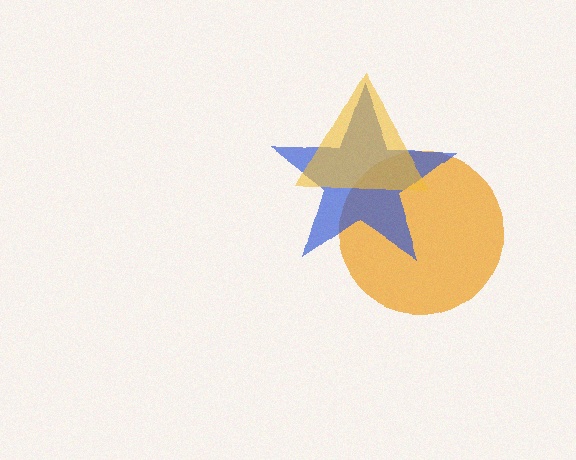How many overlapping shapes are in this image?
There are 3 overlapping shapes in the image.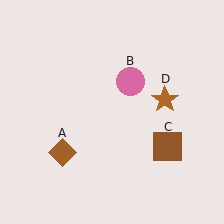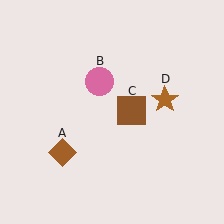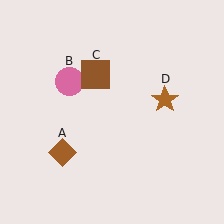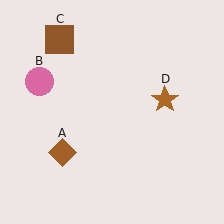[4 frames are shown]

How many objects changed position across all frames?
2 objects changed position: pink circle (object B), brown square (object C).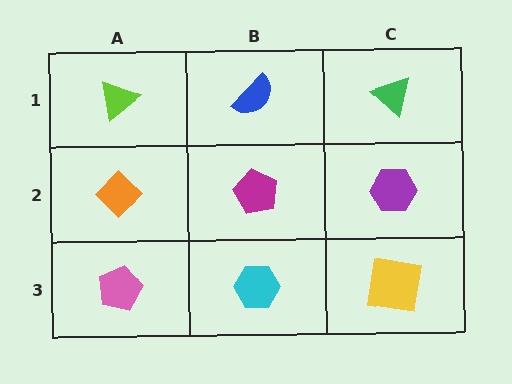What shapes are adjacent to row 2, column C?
A green triangle (row 1, column C), a yellow square (row 3, column C), a magenta pentagon (row 2, column B).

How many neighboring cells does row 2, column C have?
3.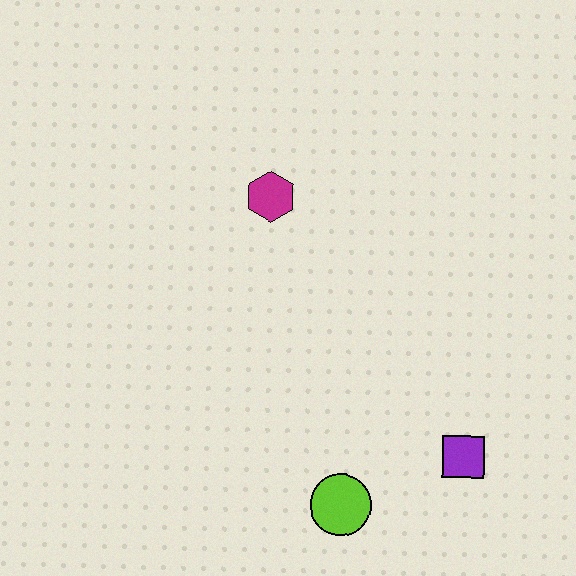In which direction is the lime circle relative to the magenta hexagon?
The lime circle is below the magenta hexagon.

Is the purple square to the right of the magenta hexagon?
Yes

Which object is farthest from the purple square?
The magenta hexagon is farthest from the purple square.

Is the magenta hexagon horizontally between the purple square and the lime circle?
No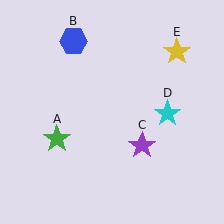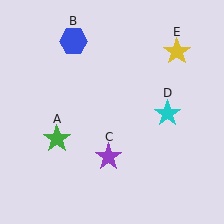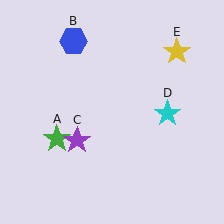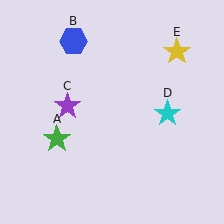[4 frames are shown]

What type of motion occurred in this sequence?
The purple star (object C) rotated clockwise around the center of the scene.